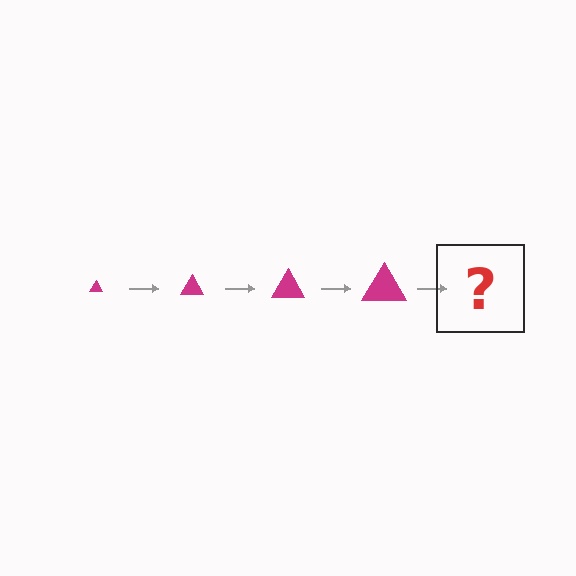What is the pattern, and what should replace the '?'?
The pattern is that the triangle gets progressively larger each step. The '?' should be a magenta triangle, larger than the previous one.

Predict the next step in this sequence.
The next step is a magenta triangle, larger than the previous one.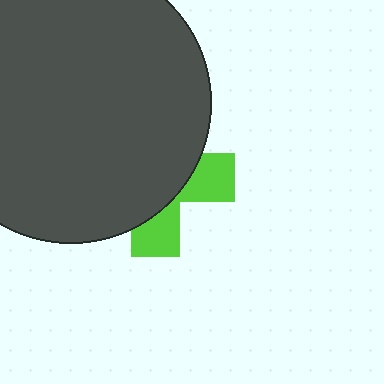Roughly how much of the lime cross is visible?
A small part of it is visible (roughly 33%).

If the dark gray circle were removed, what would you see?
You would see the complete lime cross.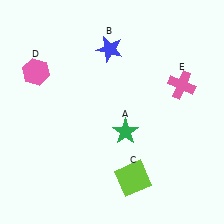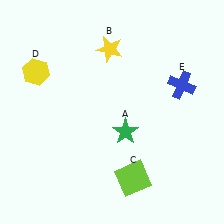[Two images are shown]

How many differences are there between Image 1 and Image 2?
There are 3 differences between the two images.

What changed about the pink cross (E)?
In Image 1, E is pink. In Image 2, it changed to blue.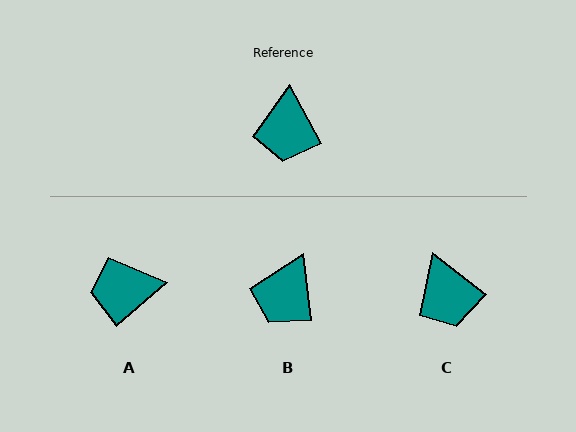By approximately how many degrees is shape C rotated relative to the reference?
Approximately 24 degrees counter-clockwise.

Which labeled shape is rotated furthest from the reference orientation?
A, about 77 degrees away.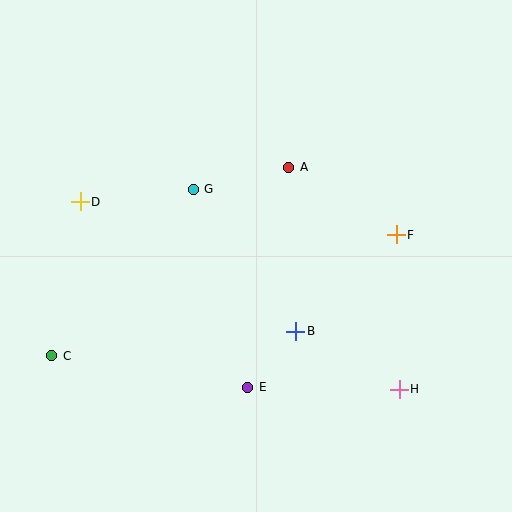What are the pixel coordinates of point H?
Point H is at (399, 389).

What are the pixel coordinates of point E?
Point E is at (248, 387).